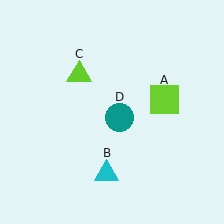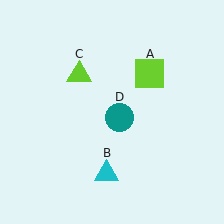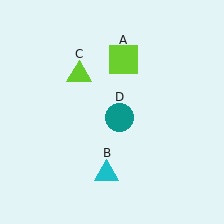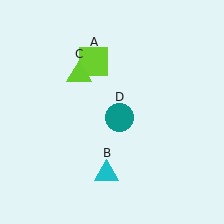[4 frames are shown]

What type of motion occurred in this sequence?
The lime square (object A) rotated counterclockwise around the center of the scene.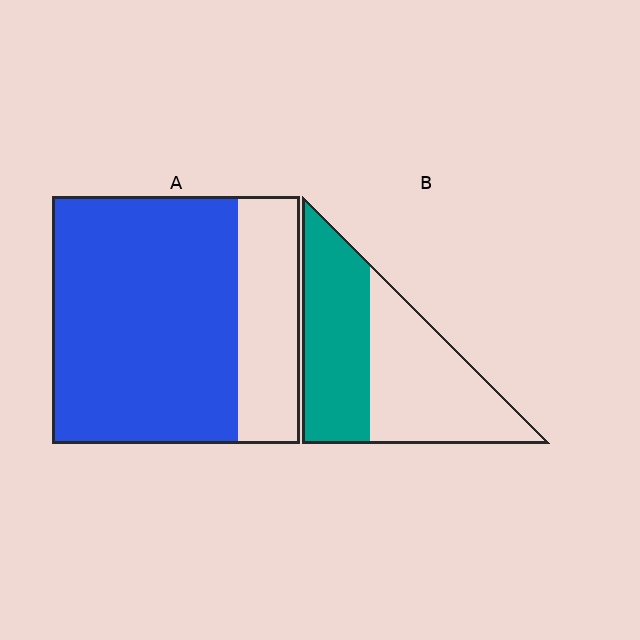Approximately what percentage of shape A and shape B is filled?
A is approximately 75% and B is approximately 45%.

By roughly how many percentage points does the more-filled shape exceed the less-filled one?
By roughly 30 percentage points (A over B).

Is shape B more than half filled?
Roughly half.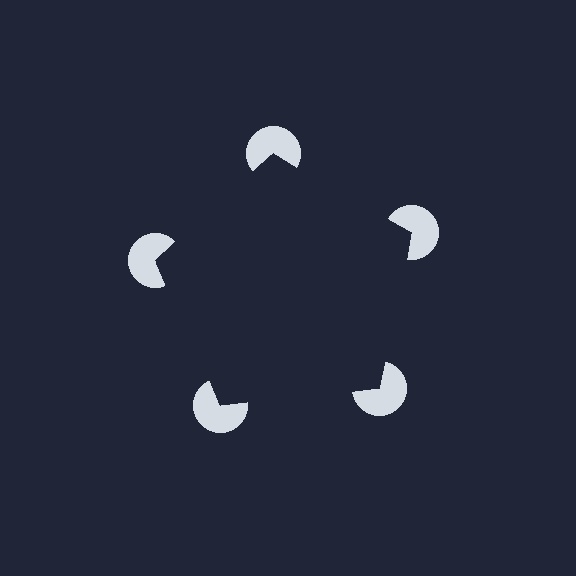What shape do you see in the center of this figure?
An illusory pentagon — its edges are inferred from the aligned wedge cuts in the pac-man discs, not physically drawn.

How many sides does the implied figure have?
5 sides.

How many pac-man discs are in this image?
There are 5 — one at each vertex of the illusory pentagon.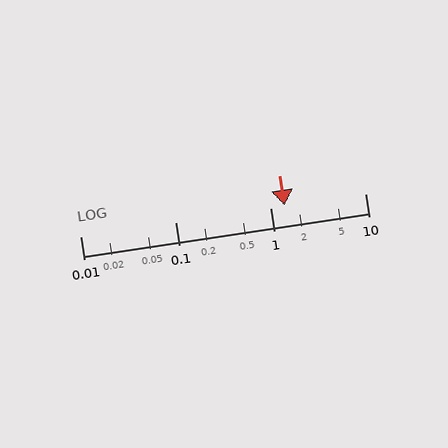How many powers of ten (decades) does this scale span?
The scale spans 3 decades, from 0.01 to 10.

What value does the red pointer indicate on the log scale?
The pointer indicates approximately 1.4.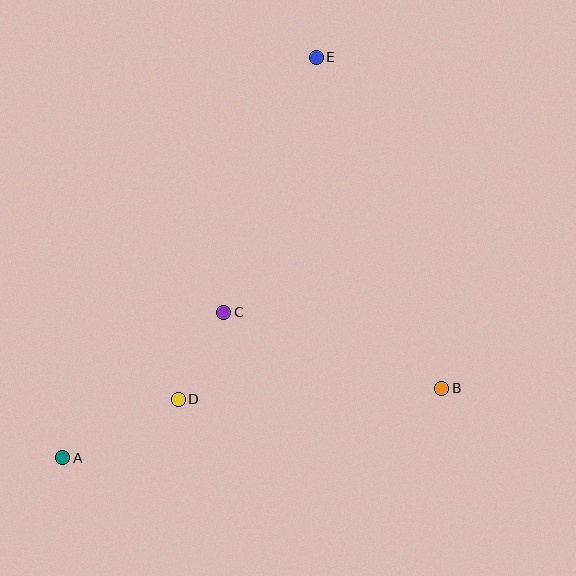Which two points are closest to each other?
Points C and D are closest to each other.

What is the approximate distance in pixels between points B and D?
The distance between B and D is approximately 264 pixels.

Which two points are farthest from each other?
Points A and E are farthest from each other.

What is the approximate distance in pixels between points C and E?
The distance between C and E is approximately 271 pixels.